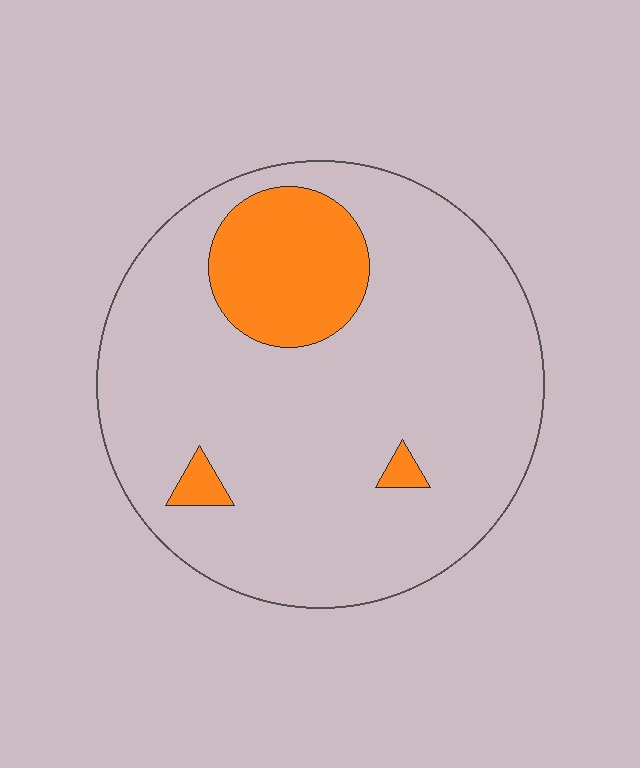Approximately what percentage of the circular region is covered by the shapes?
Approximately 15%.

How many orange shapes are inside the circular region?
3.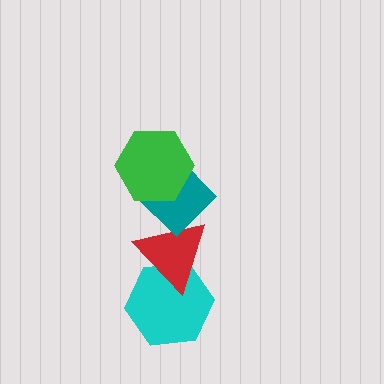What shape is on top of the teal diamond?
The green hexagon is on top of the teal diamond.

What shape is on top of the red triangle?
The teal diamond is on top of the red triangle.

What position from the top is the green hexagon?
The green hexagon is 1st from the top.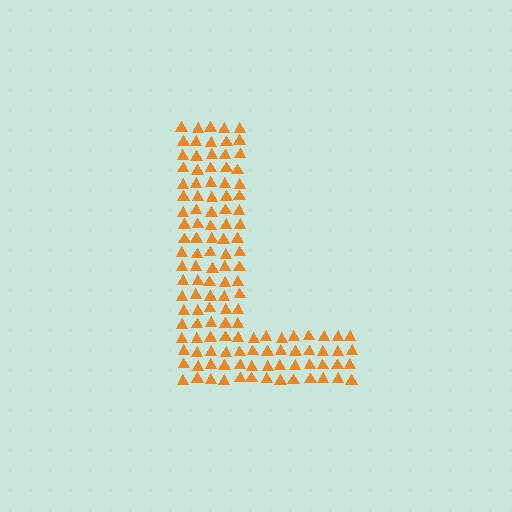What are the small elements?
The small elements are triangles.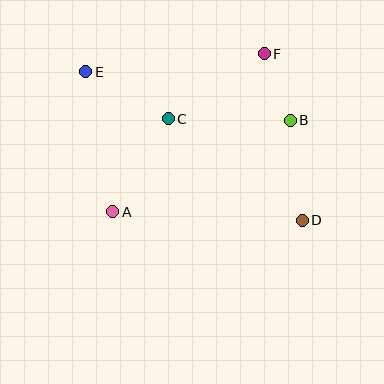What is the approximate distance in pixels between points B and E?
The distance between B and E is approximately 210 pixels.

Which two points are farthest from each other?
Points D and E are farthest from each other.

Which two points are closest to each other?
Points B and F are closest to each other.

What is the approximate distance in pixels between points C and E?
The distance between C and E is approximately 95 pixels.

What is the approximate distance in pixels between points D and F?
The distance between D and F is approximately 171 pixels.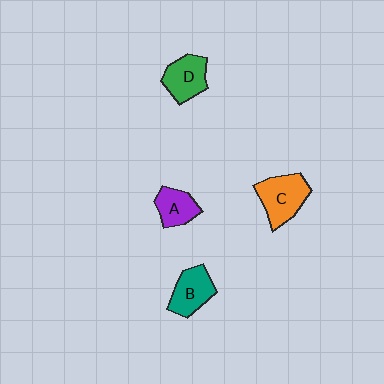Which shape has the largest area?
Shape C (orange).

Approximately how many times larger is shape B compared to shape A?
Approximately 1.2 times.